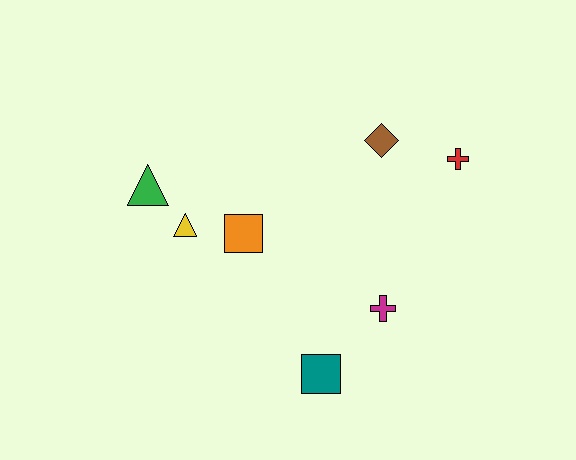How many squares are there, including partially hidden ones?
There are 2 squares.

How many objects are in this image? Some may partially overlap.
There are 7 objects.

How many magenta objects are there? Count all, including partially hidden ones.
There is 1 magenta object.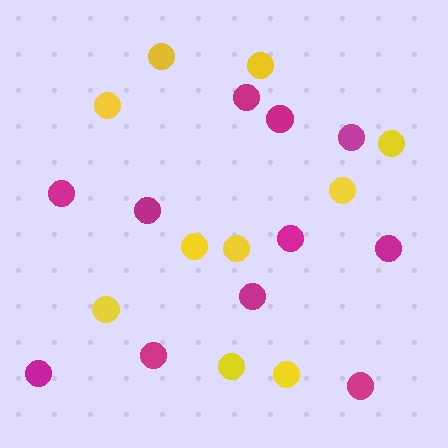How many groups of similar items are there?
There are 2 groups: one group of magenta circles (11) and one group of yellow circles (10).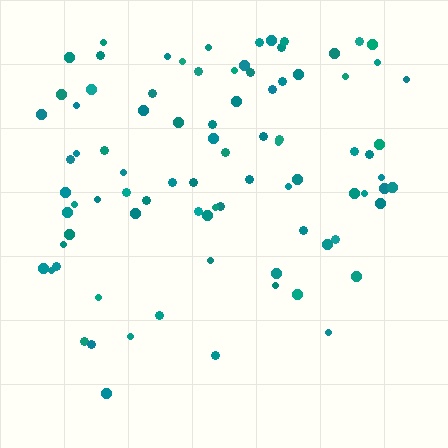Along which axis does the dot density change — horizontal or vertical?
Vertical.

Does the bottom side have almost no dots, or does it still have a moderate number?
Still a moderate number, just noticeably fewer than the top.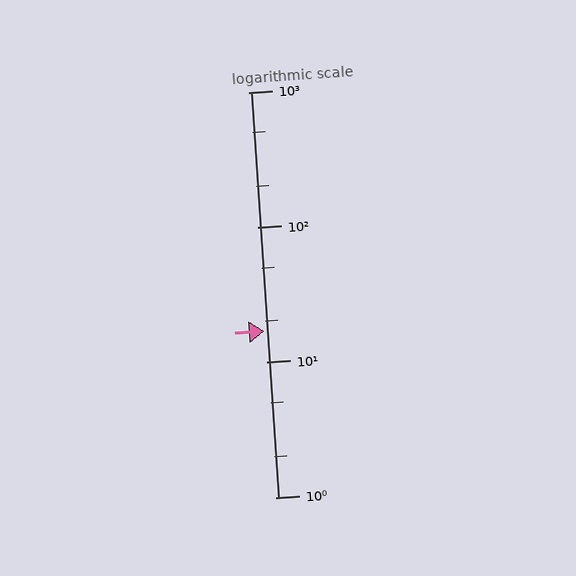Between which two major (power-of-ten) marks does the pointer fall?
The pointer is between 10 and 100.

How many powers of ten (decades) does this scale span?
The scale spans 3 decades, from 1 to 1000.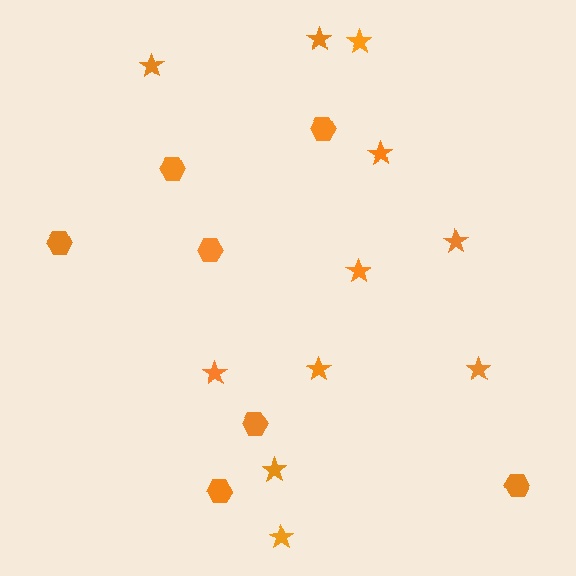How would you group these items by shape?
There are 2 groups: one group of hexagons (7) and one group of stars (11).